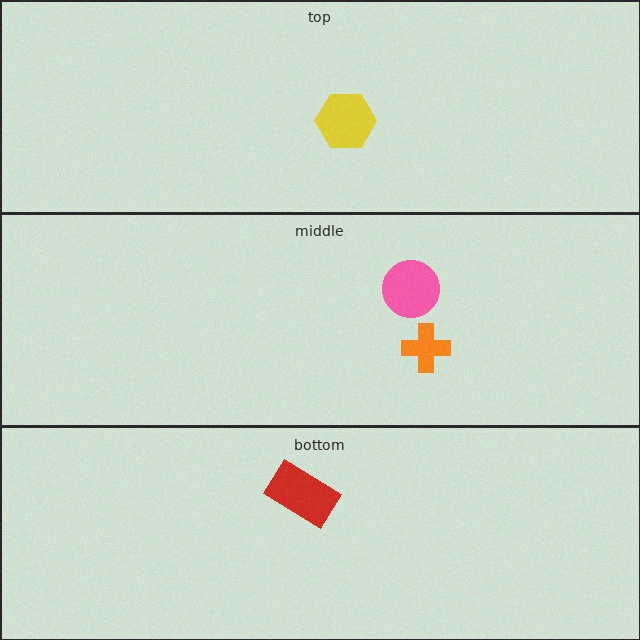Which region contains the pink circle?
The middle region.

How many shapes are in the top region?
1.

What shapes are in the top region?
The yellow hexagon.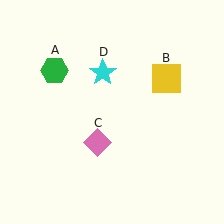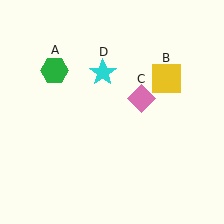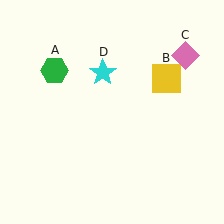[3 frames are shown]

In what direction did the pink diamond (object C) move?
The pink diamond (object C) moved up and to the right.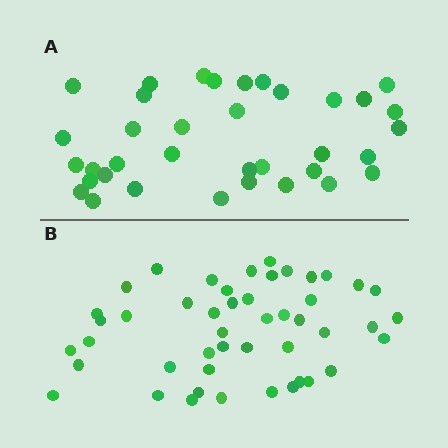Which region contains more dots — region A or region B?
Region B (the bottom region) has more dots.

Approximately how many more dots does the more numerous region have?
Region B has roughly 12 or so more dots than region A.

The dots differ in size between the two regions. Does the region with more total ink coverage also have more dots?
No. Region A has more total ink coverage because its dots are larger, but region B actually contains more individual dots. Total area can be misleading — the number of items is what matters here.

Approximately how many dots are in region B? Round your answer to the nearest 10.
About 50 dots. (The exact count is 47, which rounds to 50.)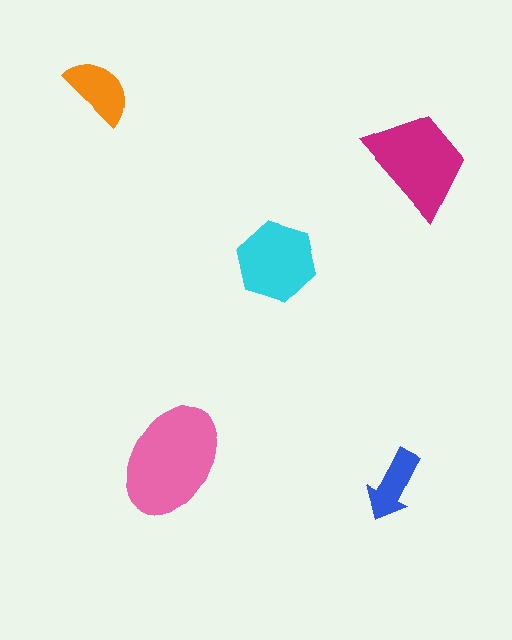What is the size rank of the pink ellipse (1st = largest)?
1st.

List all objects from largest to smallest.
The pink ellipse, the magenta trapezoid, the cyan hexagon, the orange semicircle, the blue arrow.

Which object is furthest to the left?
The orange semicircle is leftmost.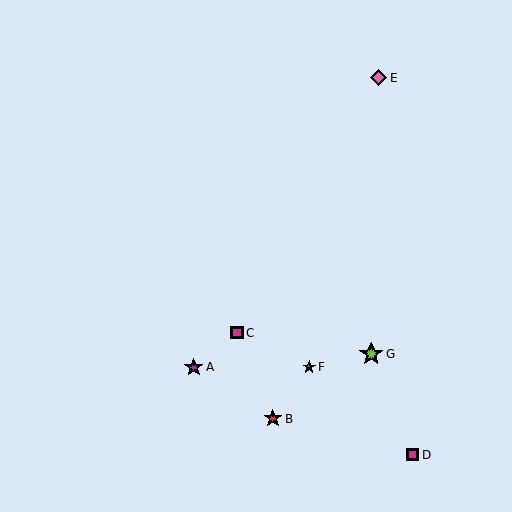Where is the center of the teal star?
The center of the teal star is at (309, 367).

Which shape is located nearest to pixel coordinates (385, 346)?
The lime star (labeled G) at (371, 354) is nearest to that location.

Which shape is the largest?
The lime star (labeled G) is the largest.